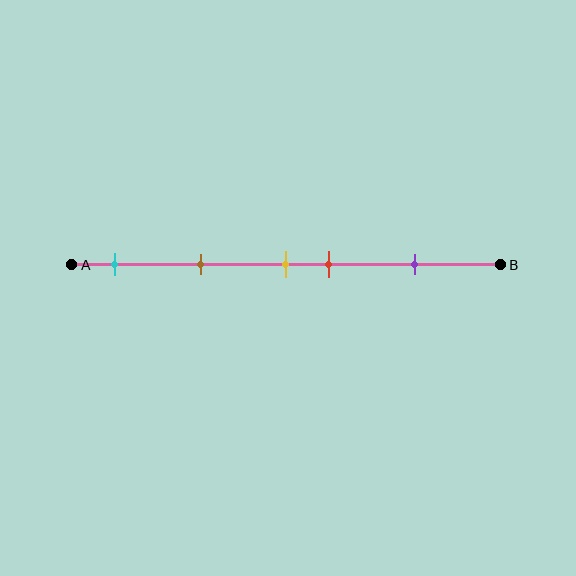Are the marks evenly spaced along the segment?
No, the marks are not evenly spaced.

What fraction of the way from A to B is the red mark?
The red mark is approximately 60% (0.6) of the way from A to B.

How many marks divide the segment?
There are 5 marks dividing the segment.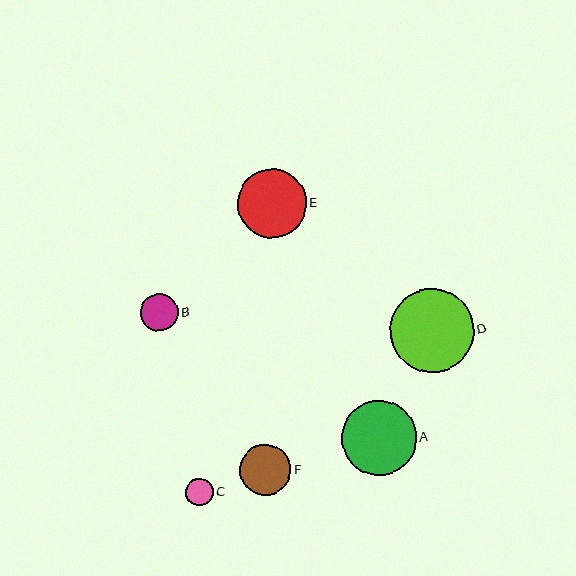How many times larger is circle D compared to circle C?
Circle D is approximately 3.0 times the size of circle C.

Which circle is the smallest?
Circle C is the smallest with a size of approximately 27 pixels.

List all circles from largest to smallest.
From largest to smallest: D, A, E, F, B, C.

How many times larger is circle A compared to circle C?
Circle A is approximately 2.7 times the size of circle C.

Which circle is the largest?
Circle D is the largest with a size of approximately 84 pixels.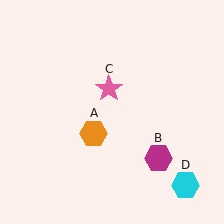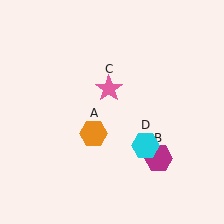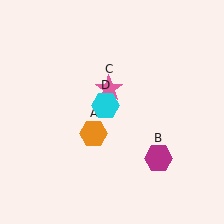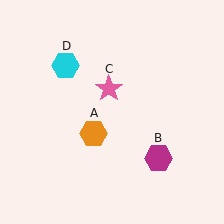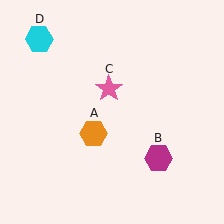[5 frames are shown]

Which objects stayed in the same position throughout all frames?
Orange hexagon (object A) and magenta hexagon (object B) and pink star (object C) remained stationary.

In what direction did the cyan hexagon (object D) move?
The cyan hexagon (object D) moved up and to the left.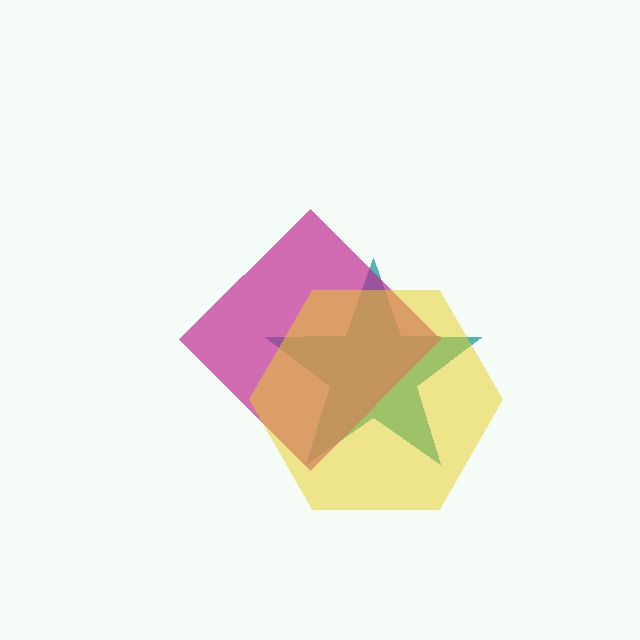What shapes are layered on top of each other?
The layered shapes are: a teal star, a magenta diamond, a yellow hexagon.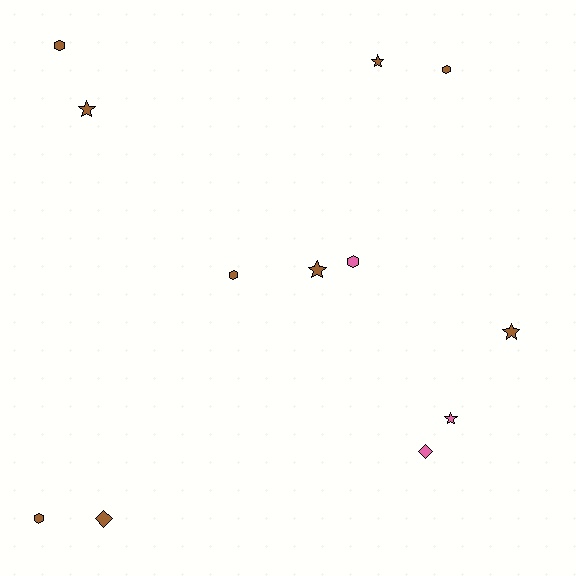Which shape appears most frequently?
Hexagon, with 5 objects.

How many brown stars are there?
There are 4 brown stars.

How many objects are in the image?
There are 12 objects.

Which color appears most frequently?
Brown, with 9 objects.